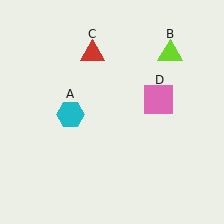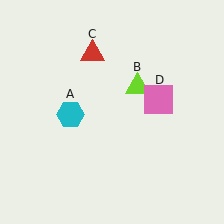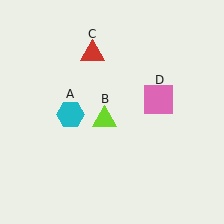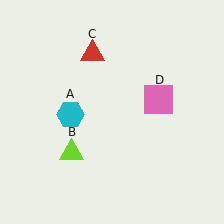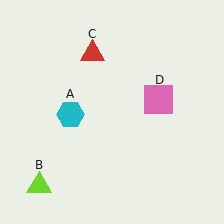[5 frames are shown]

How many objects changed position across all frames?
1 object changed position: lime triangle (object B).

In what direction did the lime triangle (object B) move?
The lime triangle (object B) moved down and to the left.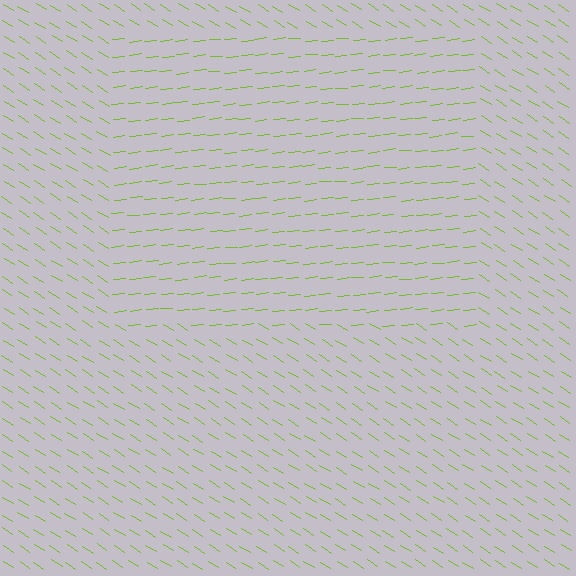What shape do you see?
I see a rectangle.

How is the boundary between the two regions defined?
The boundary is defined purely by a change in line orientation (approximately 39 degrees difference). All lines are the same color and thickness.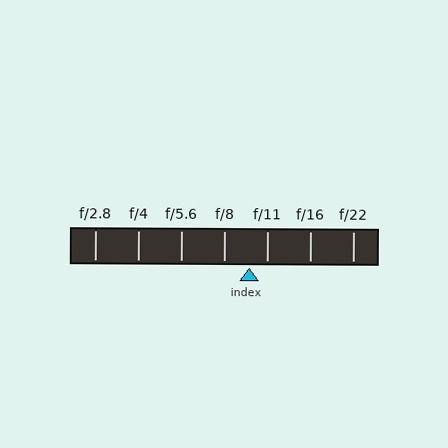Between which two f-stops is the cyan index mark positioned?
The index mark is between f/8 and f/11.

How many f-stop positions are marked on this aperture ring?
There are 7 f-stop positions marked.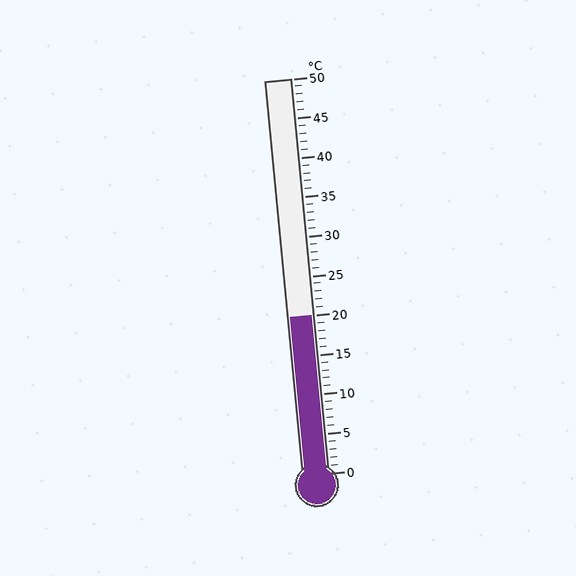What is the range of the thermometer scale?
The thermometer scale ranges from 0°C to 50°C.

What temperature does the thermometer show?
The thermometer shows approximately 20°C.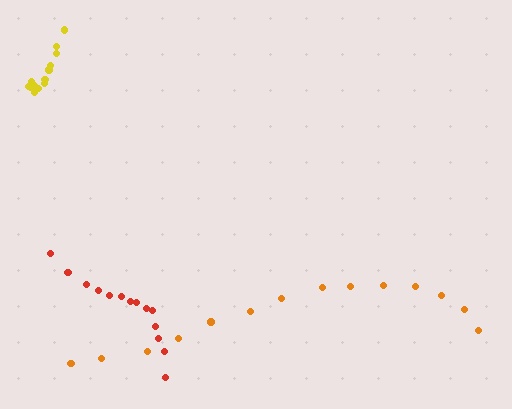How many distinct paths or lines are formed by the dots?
There are 3 distinct paths.